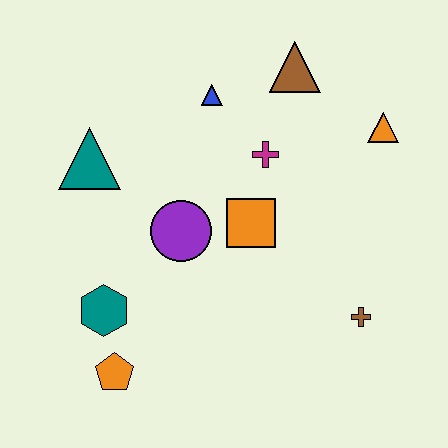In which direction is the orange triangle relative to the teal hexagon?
The orange triangle is to the right of the teal hexagon.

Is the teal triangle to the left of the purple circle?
Yes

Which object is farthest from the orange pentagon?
The orange triangle is farthest from the orange pentagon.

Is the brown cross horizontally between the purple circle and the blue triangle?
No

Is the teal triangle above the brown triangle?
No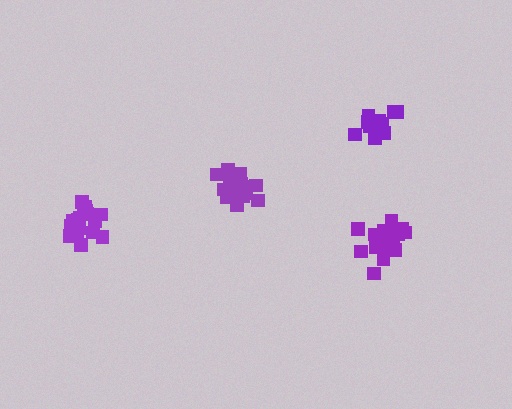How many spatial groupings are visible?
There are 4 spatial groupings.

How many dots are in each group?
Group 1: 21 dots, Group 2: 16 dots, Group 3: 21 dots, Group 4: 17 dots (75 total).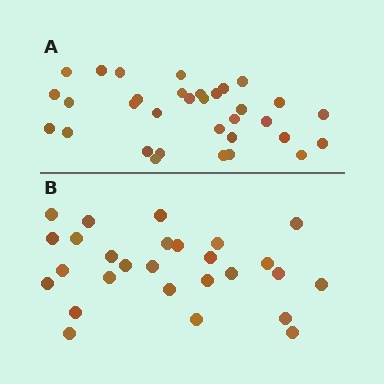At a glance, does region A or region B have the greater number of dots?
Region A (the top region) has more dots.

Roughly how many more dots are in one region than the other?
Region A has about 6 more dots than region B.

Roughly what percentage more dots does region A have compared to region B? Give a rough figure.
About 20% more.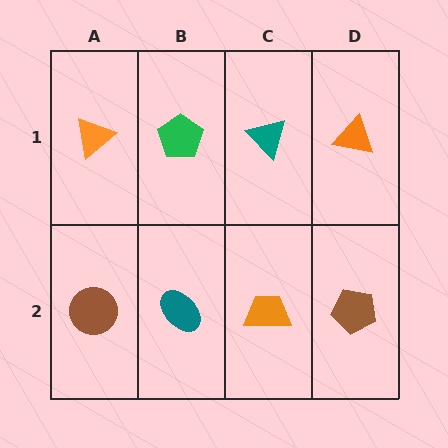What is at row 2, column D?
A brown pentagon.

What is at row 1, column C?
A teal triangle.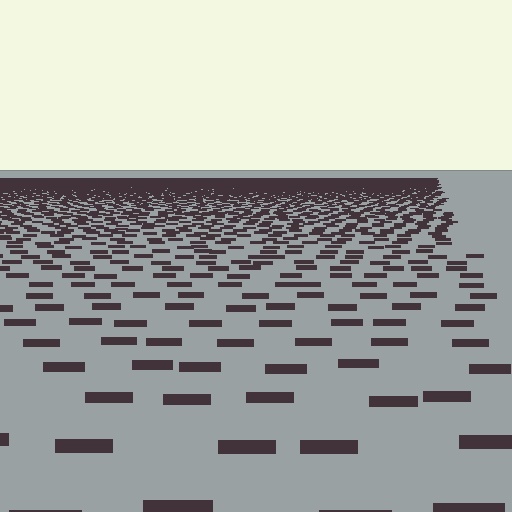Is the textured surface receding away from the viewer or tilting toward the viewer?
The surface is receding away from the viewer. Texture elements get smaller and denser toward the top.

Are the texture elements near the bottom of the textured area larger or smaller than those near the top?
Larger. Near the bottom, elements are closer to the viewer and appear at a bigger on-screen size.